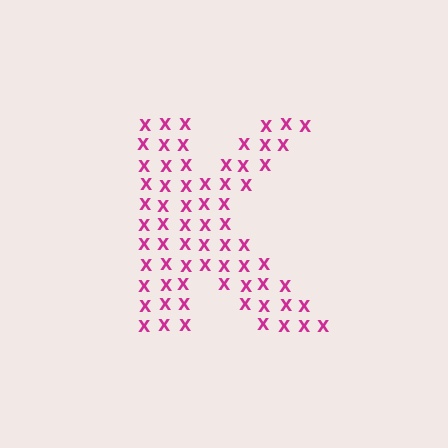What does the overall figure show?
The overall figure shows the letter K.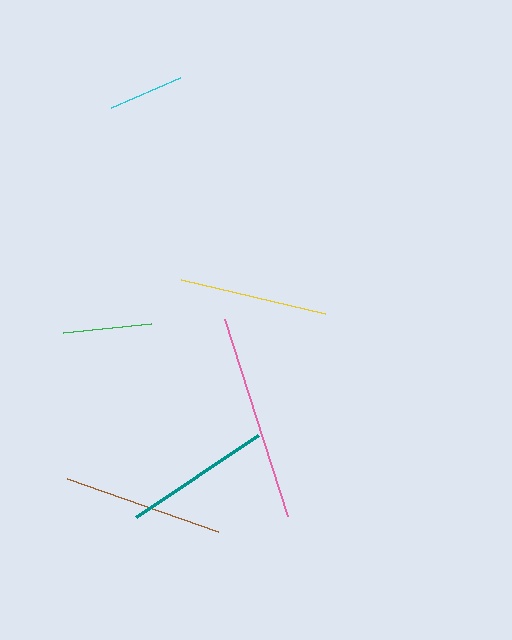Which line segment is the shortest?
The cyan line is the shortest at approximately 76 pixels.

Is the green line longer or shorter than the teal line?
The teal line is longer than the green line.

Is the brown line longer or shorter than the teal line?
The brown line is longer than the teal line.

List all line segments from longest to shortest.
From longest to shortest: pink, brown, yellow, teal, green, cyan.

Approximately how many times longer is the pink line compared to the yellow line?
The pink line is approximately 1.4 times the length of the yellow line.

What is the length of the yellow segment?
The yellow segment is approximately 148 pixels long.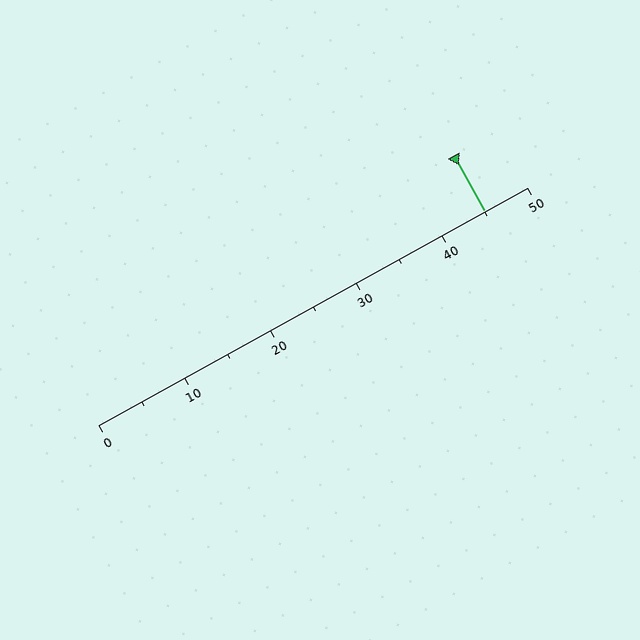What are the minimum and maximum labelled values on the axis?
The axis runs from 0 to 50.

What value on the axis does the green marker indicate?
The marker indicates approximately 45.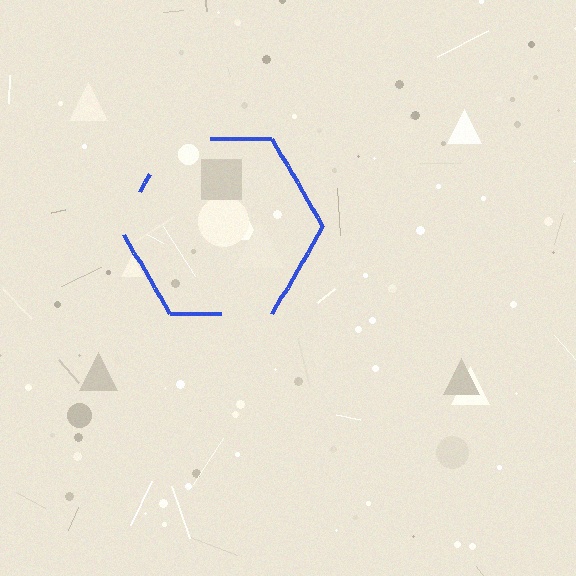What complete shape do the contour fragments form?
The contour fragments form a hexagon.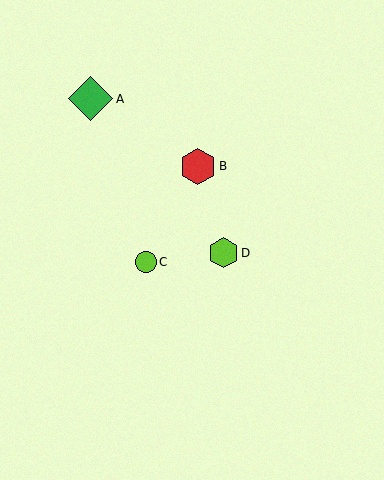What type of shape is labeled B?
Shape B is a red hexagon.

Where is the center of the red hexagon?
The center of the red hexagon is at (198, 166).